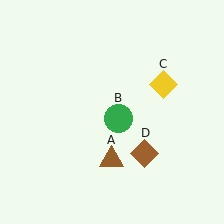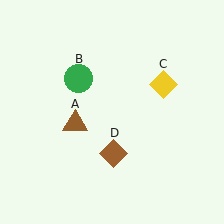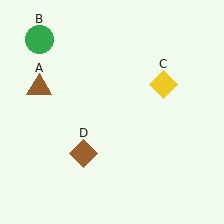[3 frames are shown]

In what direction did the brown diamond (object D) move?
The brown diamond (object D) moved left.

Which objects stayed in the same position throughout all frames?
Yellow diamond (object C) remained stationary.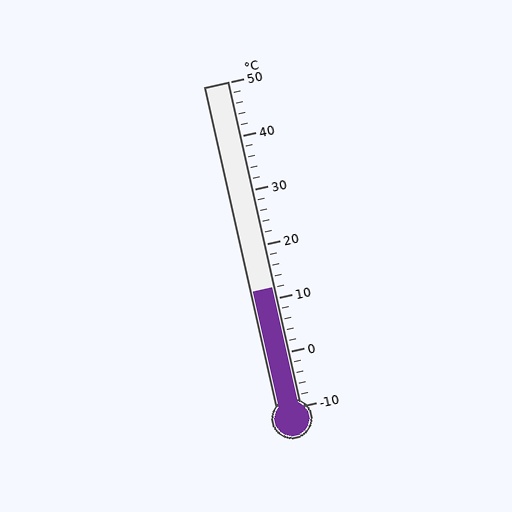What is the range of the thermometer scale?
The thermometer scale ranges from -10°C to 50°C.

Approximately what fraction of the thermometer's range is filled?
The thermometer is filled to approximately 35% of its range.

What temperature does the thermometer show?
The thermometer shows approximately 12°C.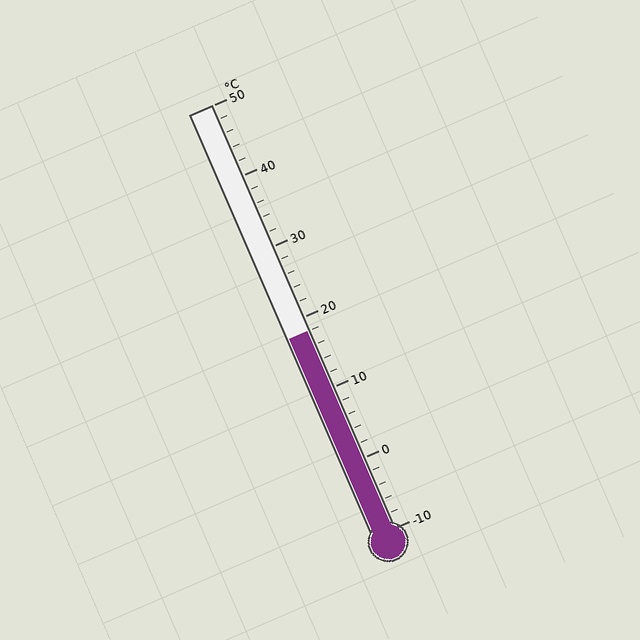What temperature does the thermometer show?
The thermometer shows approximately 18°C.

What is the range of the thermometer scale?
The thermometer scale ranges from -10°C to 50°C.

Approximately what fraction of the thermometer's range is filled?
The thermometer is filled to approximately 45% of its range.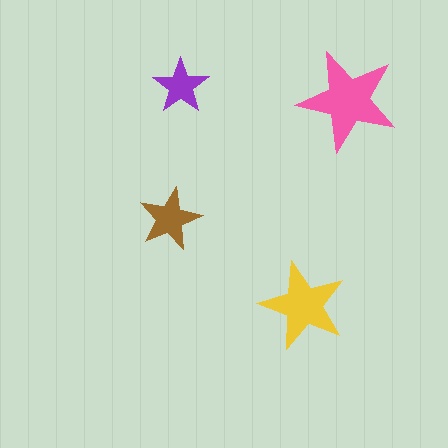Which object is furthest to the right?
The pink star is rightmost.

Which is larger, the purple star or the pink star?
The pink one.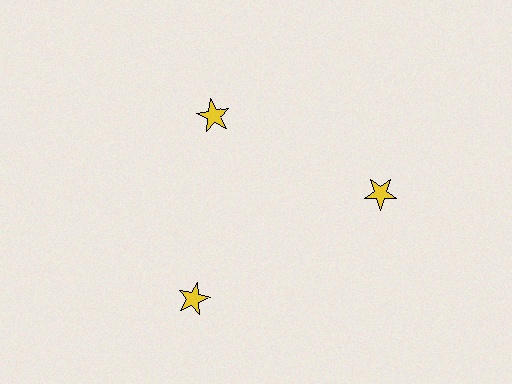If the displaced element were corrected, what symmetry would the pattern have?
It would have 3-fold rotational symmetry — the pattern would map onto itself every 120 degrees.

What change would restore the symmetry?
The symmetry would be restored by moving it outward, back onto the ring so that all 3 stars sit at equal angles and equal distance from the center.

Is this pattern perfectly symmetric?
No. The 3 yellow stars are arranged in a ring, but one element near the 11 o'clock position is pulled inward toward the center, breaking the 3-fold rotational symmetry.